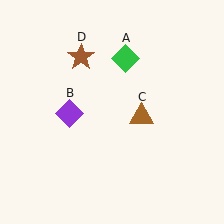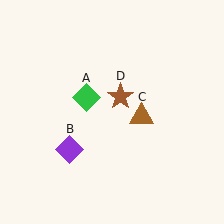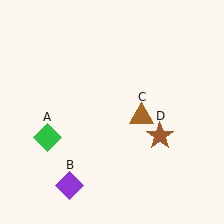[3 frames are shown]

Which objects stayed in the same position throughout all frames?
Brown triangle (object C) remained stationary.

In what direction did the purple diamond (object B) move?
The purple diamond (object B) moved down.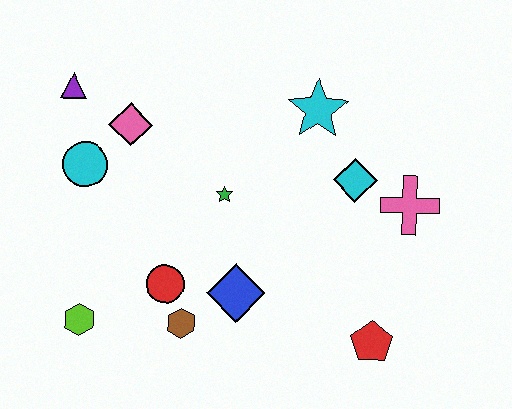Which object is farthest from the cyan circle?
The red pentagon is farthest from the cyan circle.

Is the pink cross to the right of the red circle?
Yes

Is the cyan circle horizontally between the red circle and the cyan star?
No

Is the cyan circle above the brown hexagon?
Yes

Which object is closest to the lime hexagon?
The red circle is closest to the lime hexagon.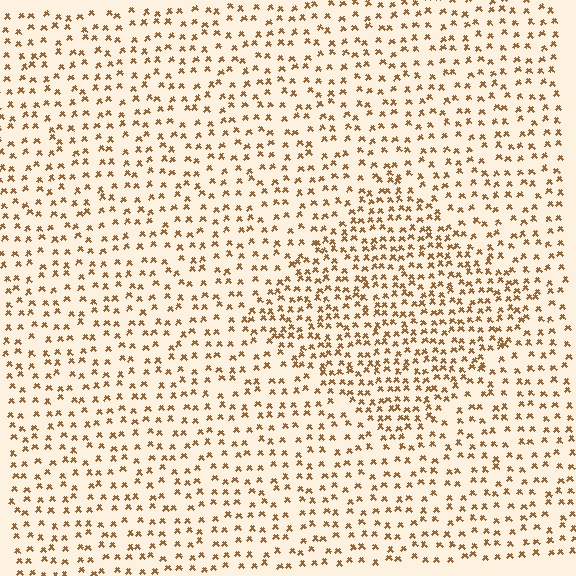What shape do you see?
I see a diamond.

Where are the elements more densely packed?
The elements are more densely packed inside the diamond boundary.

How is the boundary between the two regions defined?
The boundary is defined by a change in element density (approximately 1.7x ratio). All elements are the same color, size, and shape.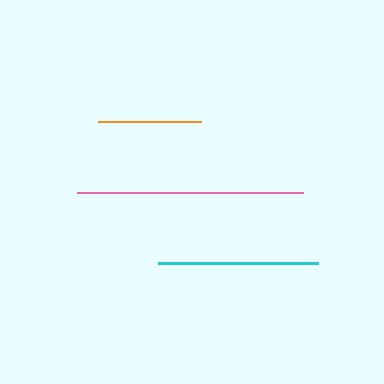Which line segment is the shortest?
The orange line is the shortest at approximately 103 pixels.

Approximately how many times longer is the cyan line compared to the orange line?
The cyan line is approximately 1.6 times the length of the orange line.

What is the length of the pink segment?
The pink segment is approximately 225 pixels long.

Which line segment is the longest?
The pink line is the longest at approximately 225 pixels.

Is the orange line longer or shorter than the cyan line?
The cyan line is longer than the orange line.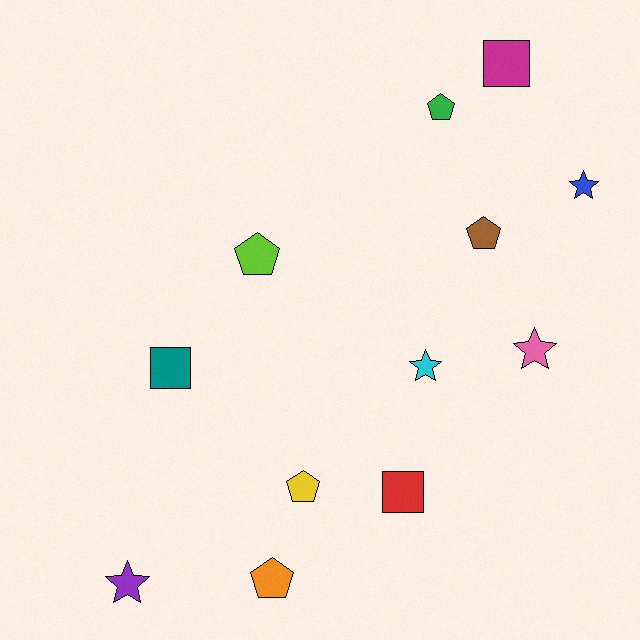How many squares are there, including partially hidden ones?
There are 3 squares.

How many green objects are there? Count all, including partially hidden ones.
There is 1 green object.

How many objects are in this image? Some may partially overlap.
There are 12 objects.